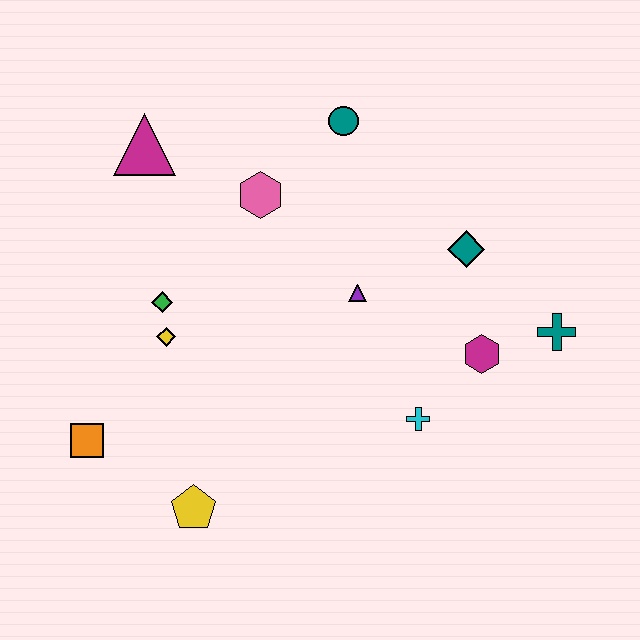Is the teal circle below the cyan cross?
No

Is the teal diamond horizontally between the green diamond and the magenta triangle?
No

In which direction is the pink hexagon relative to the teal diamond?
The pink hexagon is to the left of the teal diamond.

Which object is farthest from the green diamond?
The teal cross is farthest from the green diamond.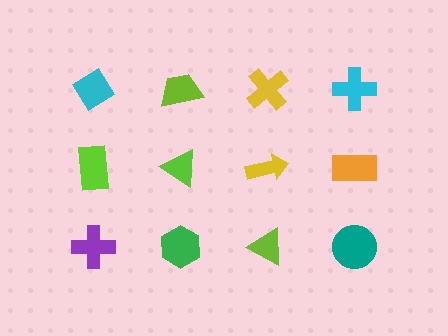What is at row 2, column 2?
A lime triangle.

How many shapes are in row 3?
4 shapes.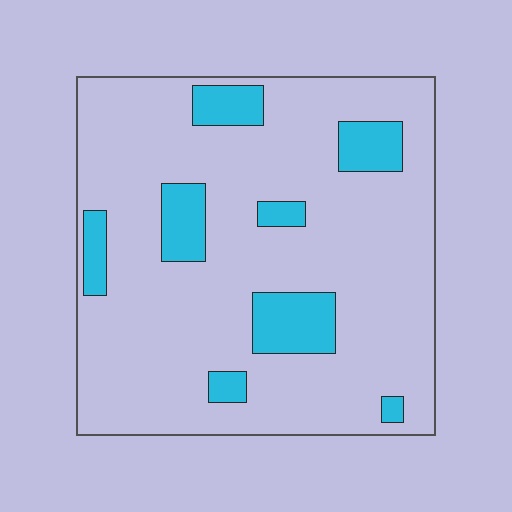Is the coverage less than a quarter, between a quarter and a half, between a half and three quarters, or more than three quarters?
Less than a quarter.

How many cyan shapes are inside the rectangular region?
8.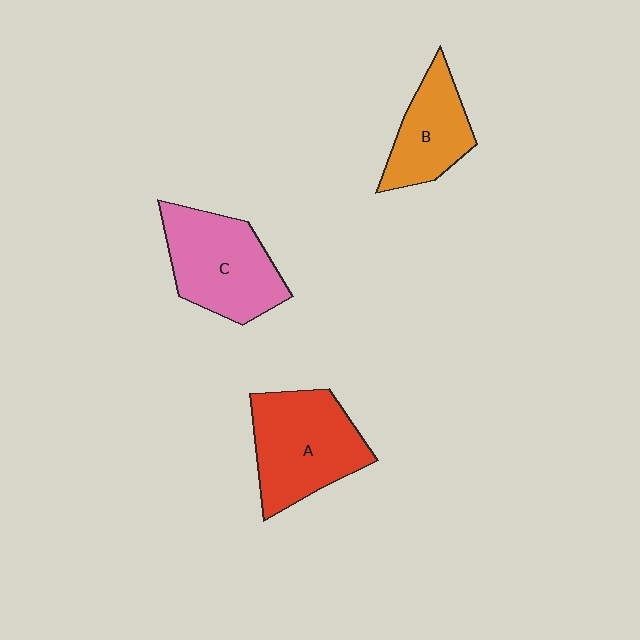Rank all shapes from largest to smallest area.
From largest to smallest: A (red), C (pink), B (orange).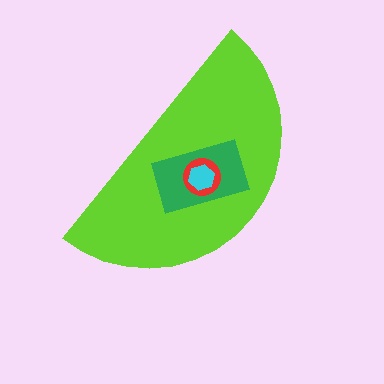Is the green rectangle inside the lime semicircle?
Yes.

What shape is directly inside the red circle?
The cyan hexagon.